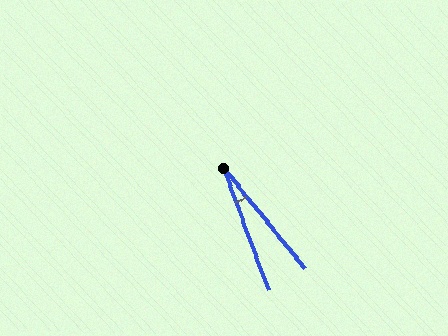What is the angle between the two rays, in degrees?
Approximately 19 degrees.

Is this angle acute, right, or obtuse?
It is acute.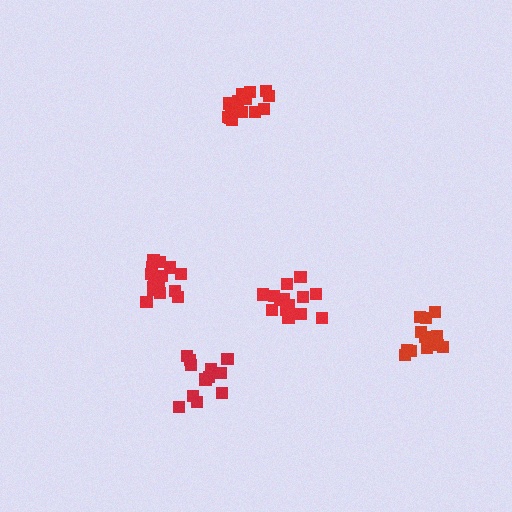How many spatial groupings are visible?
There are 5 spatial groupings.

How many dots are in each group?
Group 1: 12 dots, Group 2: 17 dots, Group 3: 14 dots, Group 4: 15 dots, Group 5: 12 dots (70 total).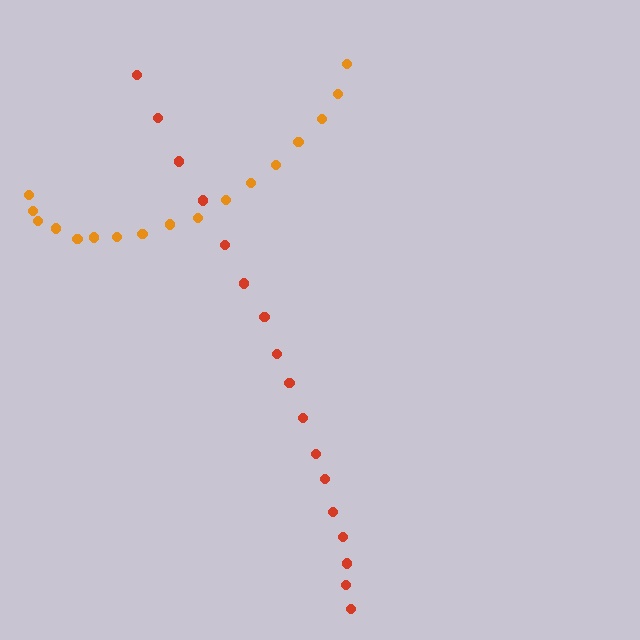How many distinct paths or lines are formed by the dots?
There are 2 distinct paths.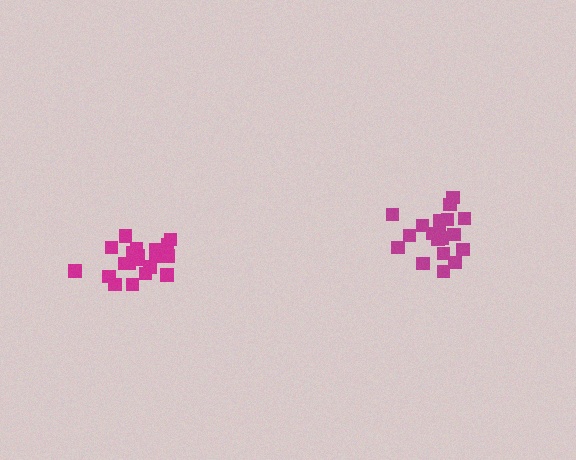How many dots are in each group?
Group 1: 21 dots, Group 2: 19 dots (40 total).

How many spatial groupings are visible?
There are 2 spatial groupings.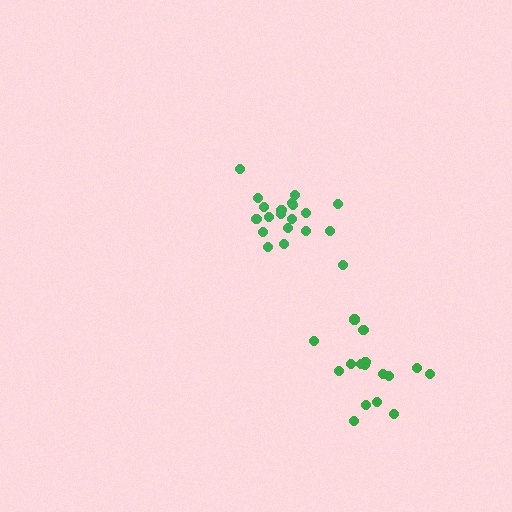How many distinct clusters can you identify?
There are 2 distinct clusters.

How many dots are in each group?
Group 1: 20 dots, Group 2: 16 dots (36 total).